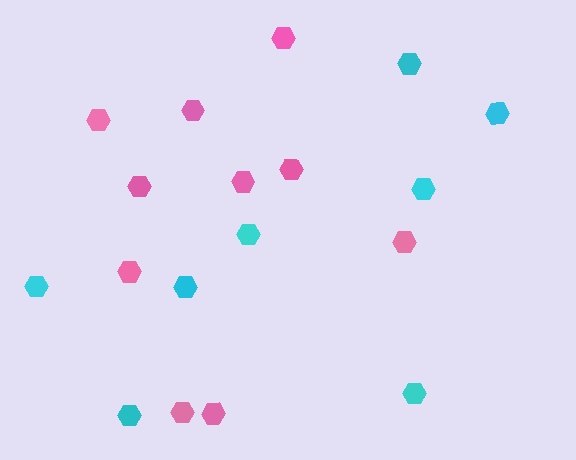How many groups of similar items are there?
There are 2 groups: one group of cyan hexagons (8) and one group of pink hexagons (10).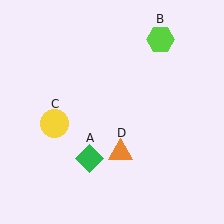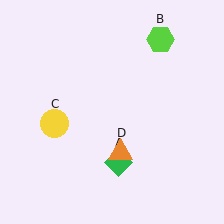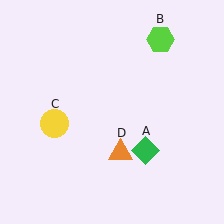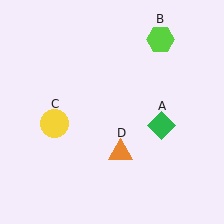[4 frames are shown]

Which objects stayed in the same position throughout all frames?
Lime hexagon (object B) and yellow circle (object C) and orange triangle (object D) remained stationary.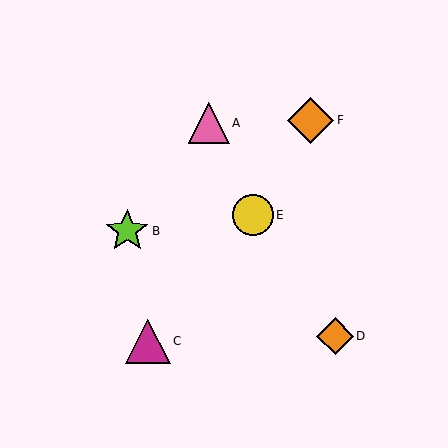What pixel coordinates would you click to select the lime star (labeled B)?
Click at (127, 231) to select the lime star B.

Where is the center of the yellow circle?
The center of the yellow circle is at (253, 215).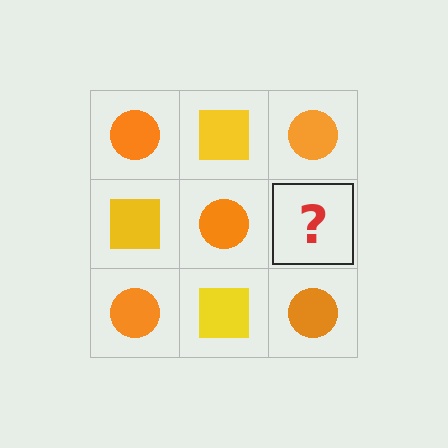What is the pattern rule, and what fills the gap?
The rule is that it alternates orange circle and yellow square in a checkerboard pattern. The gap should be filled with a yellow square.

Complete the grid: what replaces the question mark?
The question mark should be replaced with a yellow square.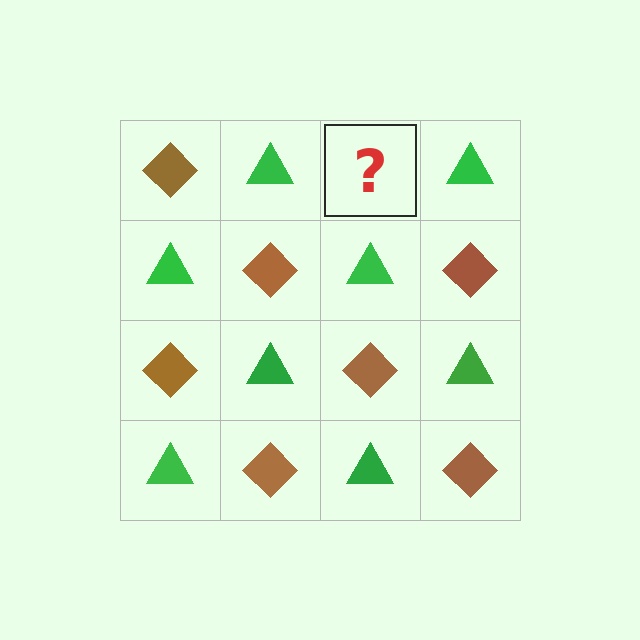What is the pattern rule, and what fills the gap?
The rule is that it alternates brown diamond and green triangle in a checkerboard pattern. The gap should be filled with a brown diamond.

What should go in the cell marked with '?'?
The missing cell should contain a brown diamond.